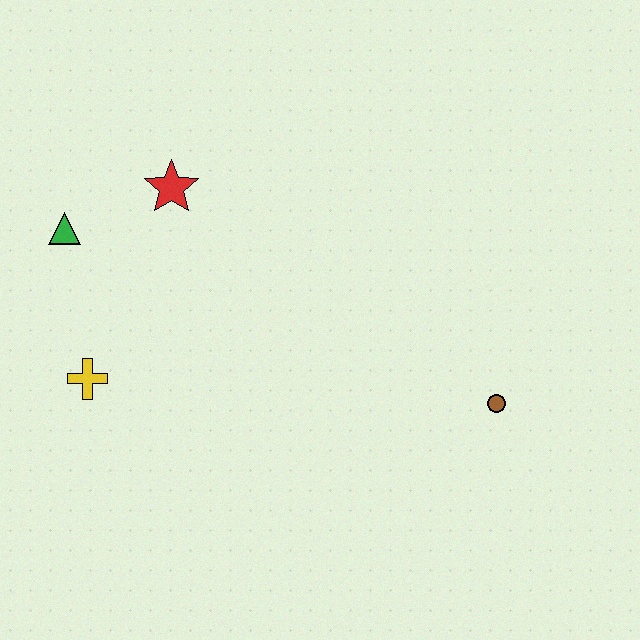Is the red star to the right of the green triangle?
Yes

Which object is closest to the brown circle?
The red star is closest to the brown circle.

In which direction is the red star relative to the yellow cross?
The red star is above the yellow cross.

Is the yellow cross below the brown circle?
No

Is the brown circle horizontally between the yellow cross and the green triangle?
No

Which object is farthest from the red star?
The brown circle is farthest from the red star.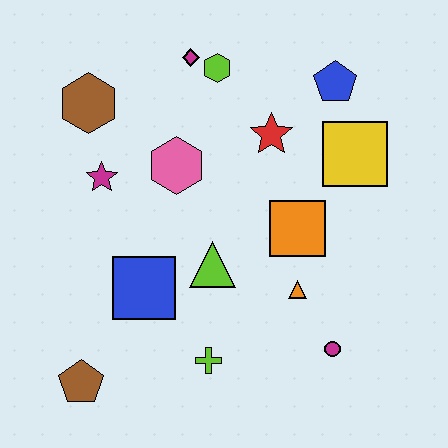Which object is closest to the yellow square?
The blue pentagon is closest to the yellow square.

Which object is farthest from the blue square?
The blue pentagon is farthest from the blue square.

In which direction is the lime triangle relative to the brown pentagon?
The lime triangle is to the right of the brown pentagon.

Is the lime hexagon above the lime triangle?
Yes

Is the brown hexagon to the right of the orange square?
No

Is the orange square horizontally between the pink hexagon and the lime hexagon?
No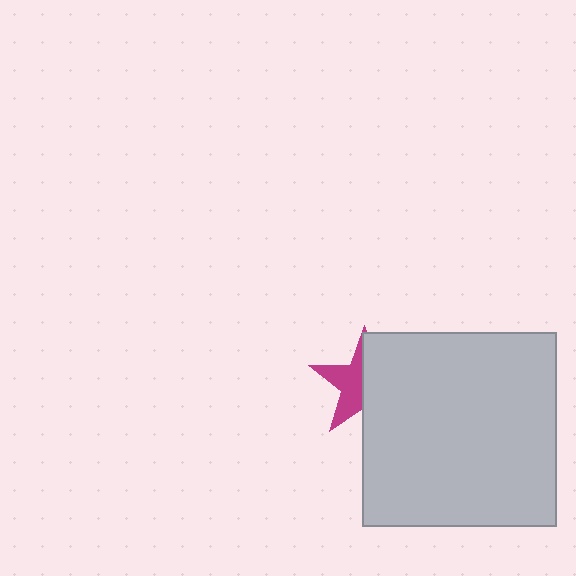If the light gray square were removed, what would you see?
You would see the complete magenta star.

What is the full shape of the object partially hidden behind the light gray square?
The partially hidden object is a magenta star.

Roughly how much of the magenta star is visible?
About half of it is visible (roughly 45%).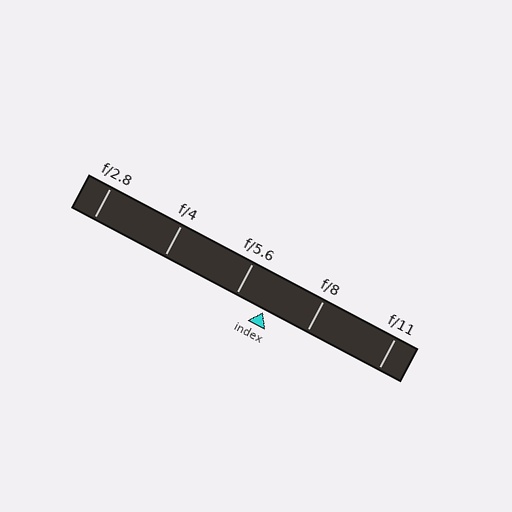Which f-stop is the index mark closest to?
The index mark is closest to f/5.6.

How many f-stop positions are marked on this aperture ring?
There are 5 f-stop positions marked.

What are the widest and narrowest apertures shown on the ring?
The widest aperture shown is f/2.8 and the narrowest is f/11.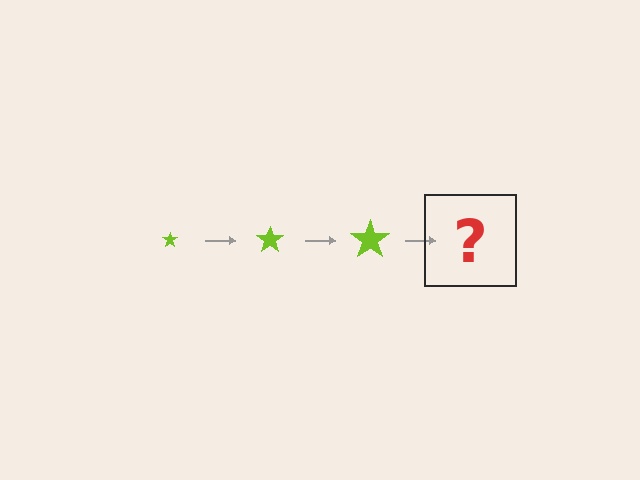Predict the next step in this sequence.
The next step is a lime star, larger than the previous one.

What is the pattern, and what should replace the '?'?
The pattern is that the star gets progressively larger each step. The '?' should be a lime star, larger than the previous one.